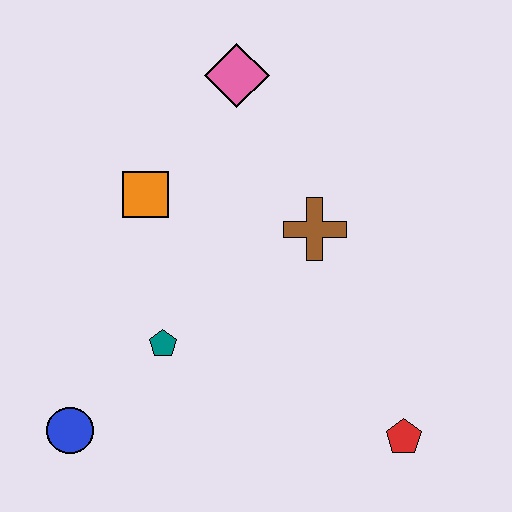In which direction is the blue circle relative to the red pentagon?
The blue circle is to the left of the red pentagon.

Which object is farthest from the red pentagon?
The pink diamond is farthest from the red pentagon.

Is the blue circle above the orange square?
No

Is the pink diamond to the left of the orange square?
No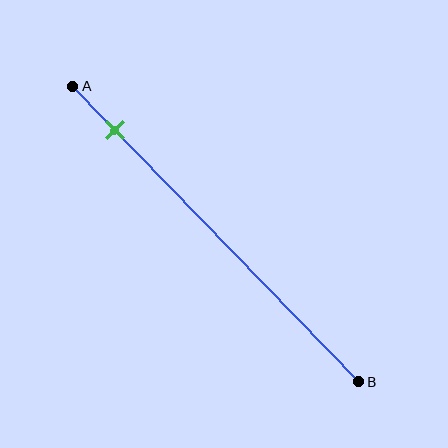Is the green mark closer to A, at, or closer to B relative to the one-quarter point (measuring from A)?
The green mark is closer to point A than the one-quarter point of segment AB.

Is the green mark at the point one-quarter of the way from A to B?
No, the mark is at about 15% from A, not at the 25% one-quarter point.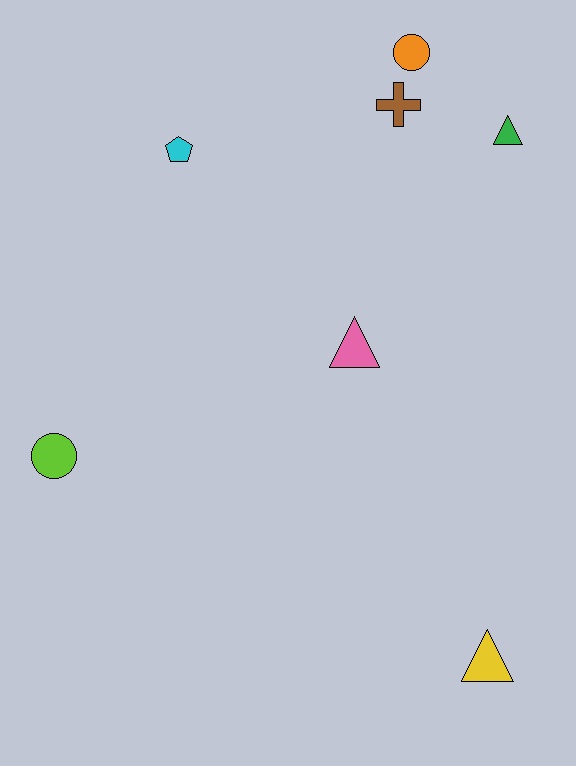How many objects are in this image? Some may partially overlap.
There are 7 objects.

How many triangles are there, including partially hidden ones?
There are 3 triangles.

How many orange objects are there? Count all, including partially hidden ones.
There is 1 orange object.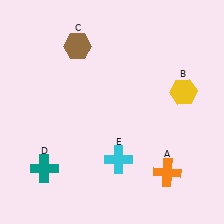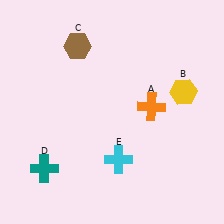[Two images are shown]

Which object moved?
The orange cross (A) moved up.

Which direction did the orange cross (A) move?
The orange cross (A) moved up.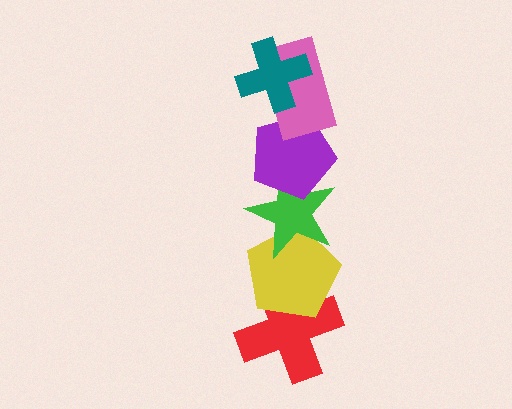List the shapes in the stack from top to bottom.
From top to bottom: the teal cross, the pink rectangle, the purple pentagon, the green star, the yellow pentagon, the red cross.